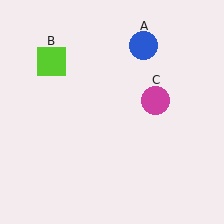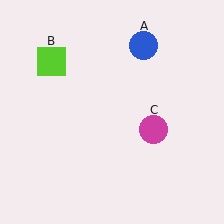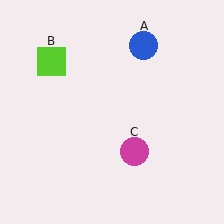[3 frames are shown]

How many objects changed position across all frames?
1 object changed position: magenta circle (object C).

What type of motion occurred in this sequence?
The magenta circle (object C) rotated clockwise around the center of the scene.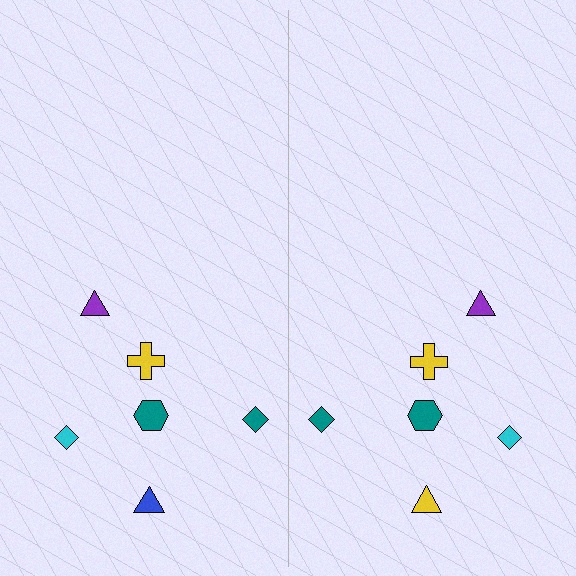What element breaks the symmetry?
The yellow triangle on the right side breaks the symmetry — its mirror counterpart is blue.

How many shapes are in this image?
There are 12 shapes in this image.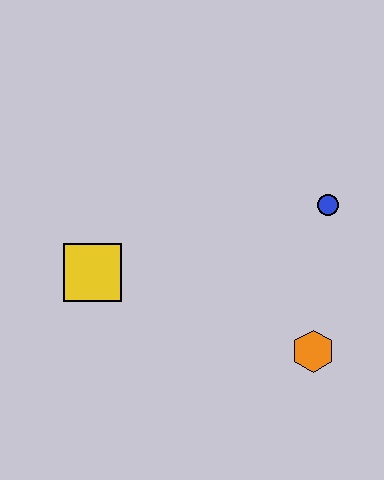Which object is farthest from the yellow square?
The blue circle is farthest from the yellow square.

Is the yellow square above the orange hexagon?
Yes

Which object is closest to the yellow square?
The orange hexagon is closest to the yellow square.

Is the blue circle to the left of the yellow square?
No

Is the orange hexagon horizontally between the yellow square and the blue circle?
Yes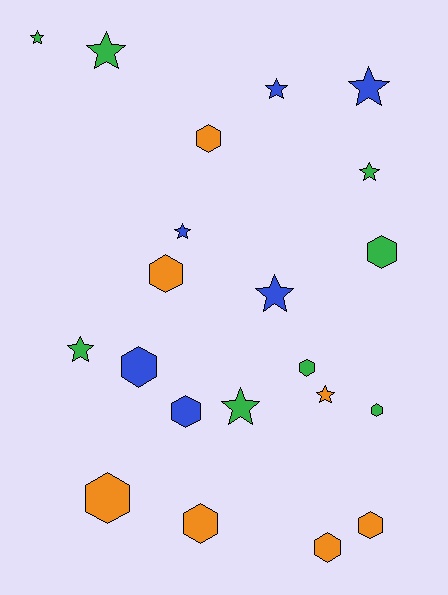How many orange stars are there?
There is 1 orange star.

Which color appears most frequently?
Green, with 8 objects.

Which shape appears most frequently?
Hexagon, with 11 objects.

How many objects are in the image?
There are 21 objects.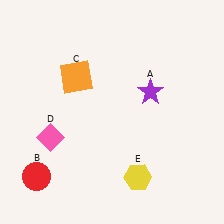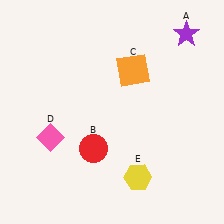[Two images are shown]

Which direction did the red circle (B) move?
The red circle (B) moved right.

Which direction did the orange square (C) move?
The orange square (C) moved right.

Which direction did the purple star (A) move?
The purple star (A) moved up.